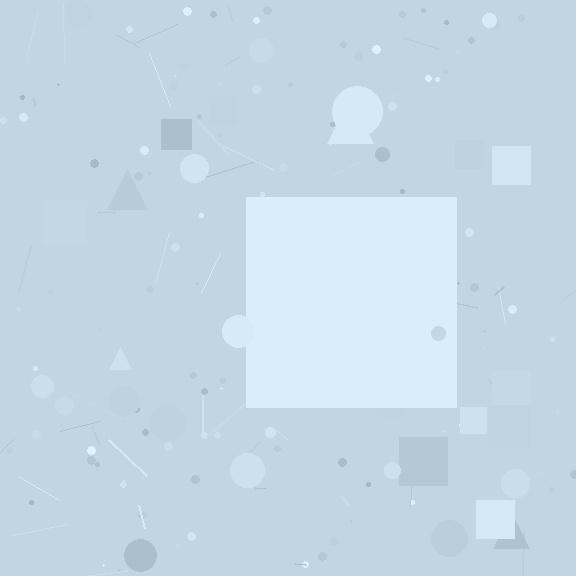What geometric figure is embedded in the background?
A square is embedded in the background.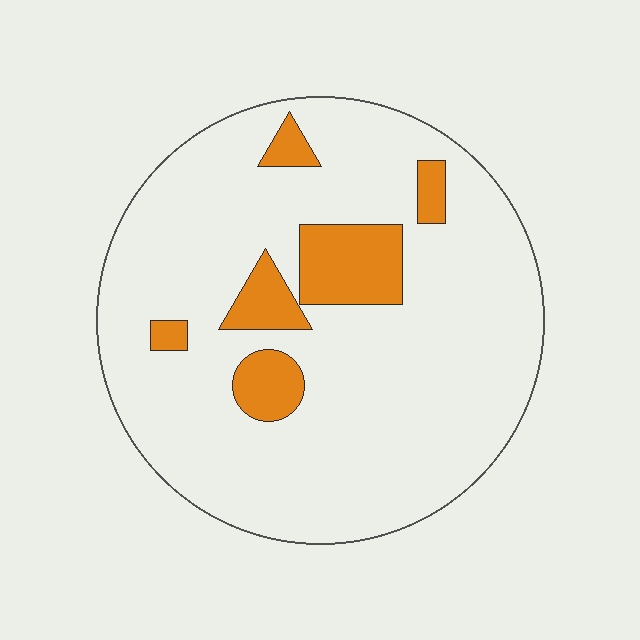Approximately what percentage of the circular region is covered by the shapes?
Approximately 15%.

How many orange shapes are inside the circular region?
6.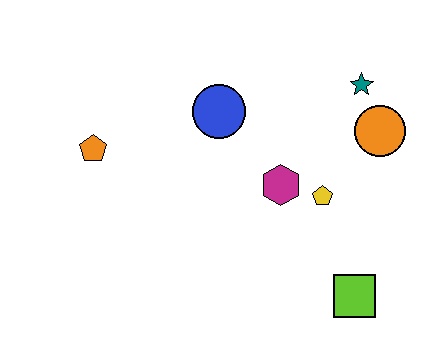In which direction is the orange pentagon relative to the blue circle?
The orange pentagon is to the left of the blue circle.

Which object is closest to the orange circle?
The teal star is closest to the orange circle.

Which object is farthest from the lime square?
The orange pentagon is farthest from the lime square.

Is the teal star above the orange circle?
Yes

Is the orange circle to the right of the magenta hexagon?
Yes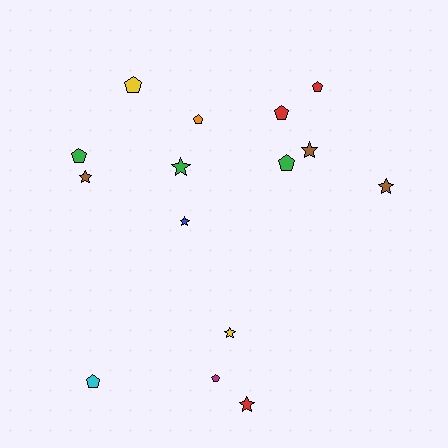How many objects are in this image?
There are 15 objects.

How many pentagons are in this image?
There are 8 pentagons.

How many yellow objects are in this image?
There are 2 yellow objects.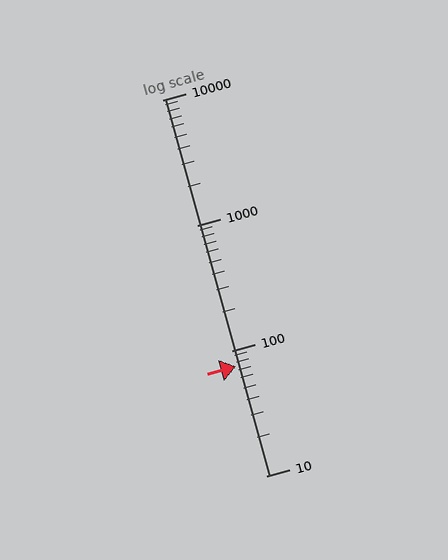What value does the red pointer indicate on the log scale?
The pointer indicates approximately 75.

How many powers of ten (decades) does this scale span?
The scale spans 3 decades, from 10 to 10000.